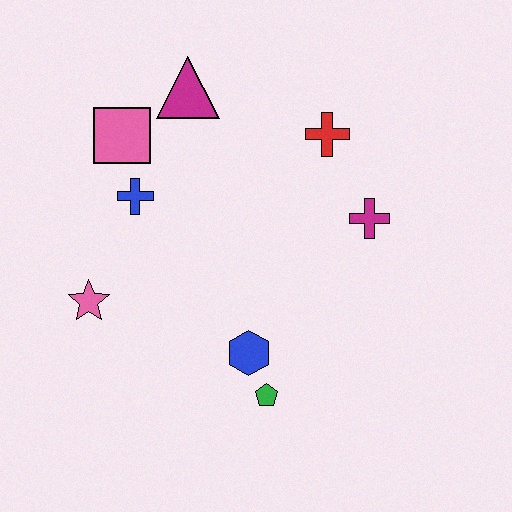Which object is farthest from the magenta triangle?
The green pentagon is farthest from the magenta triangle.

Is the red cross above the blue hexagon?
Yes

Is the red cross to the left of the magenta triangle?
No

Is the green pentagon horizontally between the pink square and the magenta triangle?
No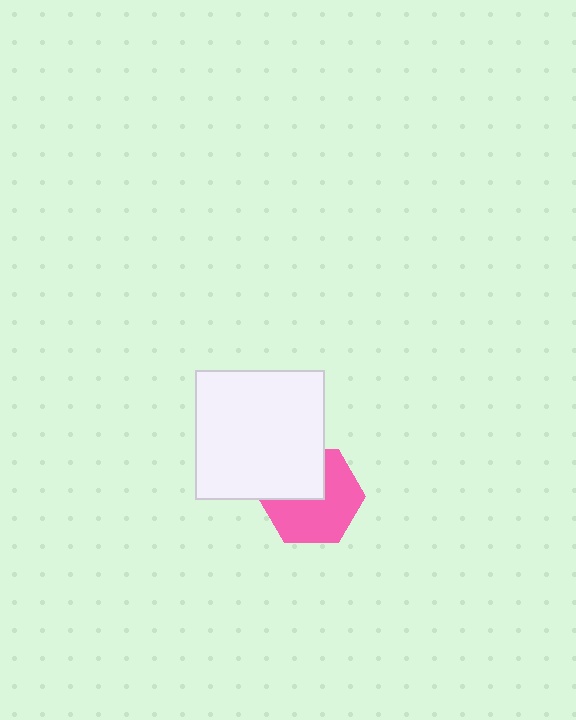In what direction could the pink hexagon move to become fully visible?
The pink hexagon could move down. That would shift it out from behind the white square entirely.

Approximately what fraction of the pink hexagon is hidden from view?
Roughly 36% of the pink hexagon is hidden behind the white square.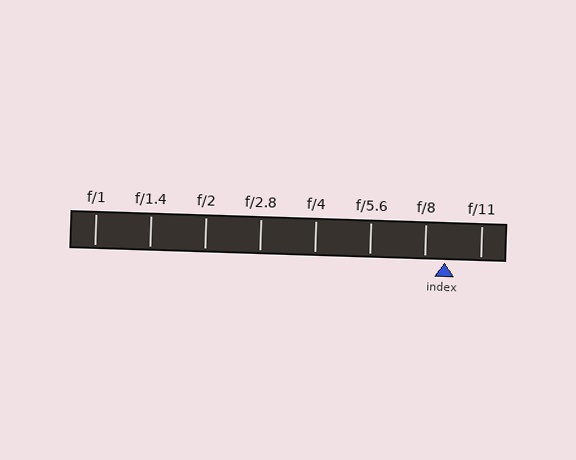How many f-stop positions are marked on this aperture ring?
There are 8 f-stop positions marked.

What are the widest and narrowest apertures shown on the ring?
The widest aperture shown is f/1 and the narrowest is f/11.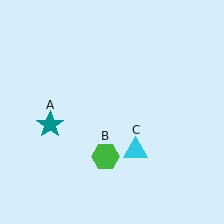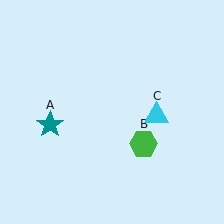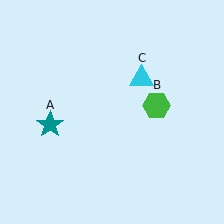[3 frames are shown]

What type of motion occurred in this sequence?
The green hexagon (object B), cyan triangle (object C) rotated counterclockwise around the center of the scene.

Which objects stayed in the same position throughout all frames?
Teal star (object A) remained stationary.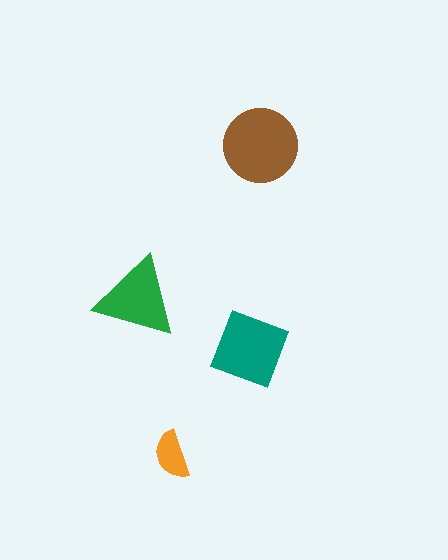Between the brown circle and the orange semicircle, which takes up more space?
The brown circle.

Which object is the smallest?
The orange semicircle.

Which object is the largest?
The brown circle.